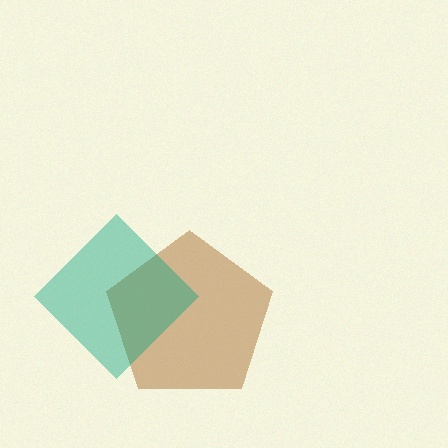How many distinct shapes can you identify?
There are 2 distinct shapes: a brown pentagon, a teal diamond.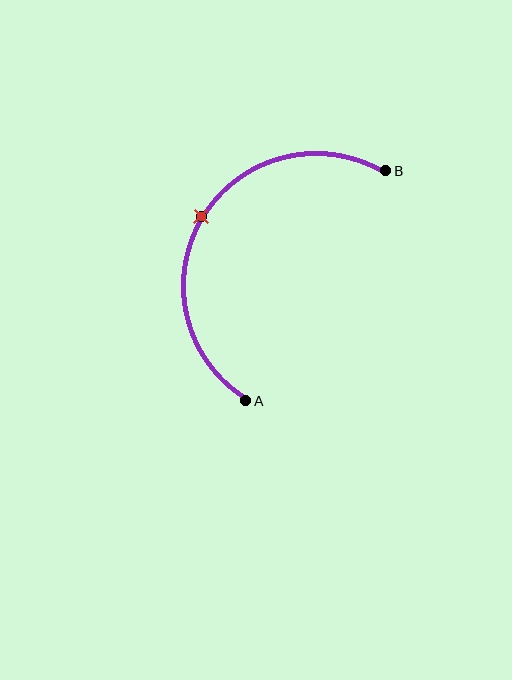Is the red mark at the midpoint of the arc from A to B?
Yes. The red mark lies on the arc at equal arc-length from both A and B — it is the arc midpoint.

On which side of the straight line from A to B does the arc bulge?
The arc bulges to the left of the straight line connecting A and B.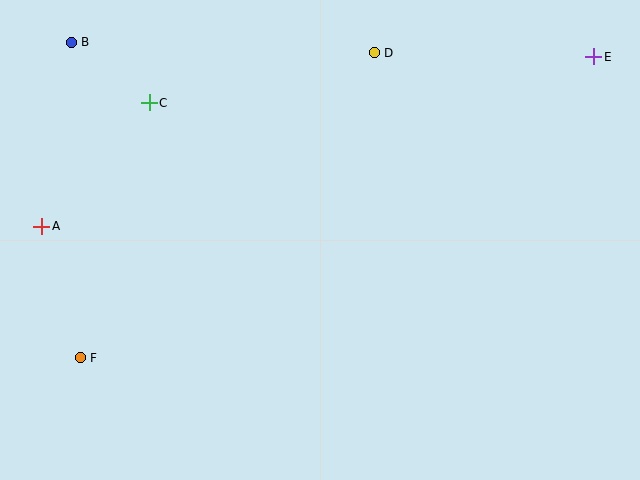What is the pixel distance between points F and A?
The distance between F and A is 137 pixels.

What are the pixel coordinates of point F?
Point F is at (80, 358).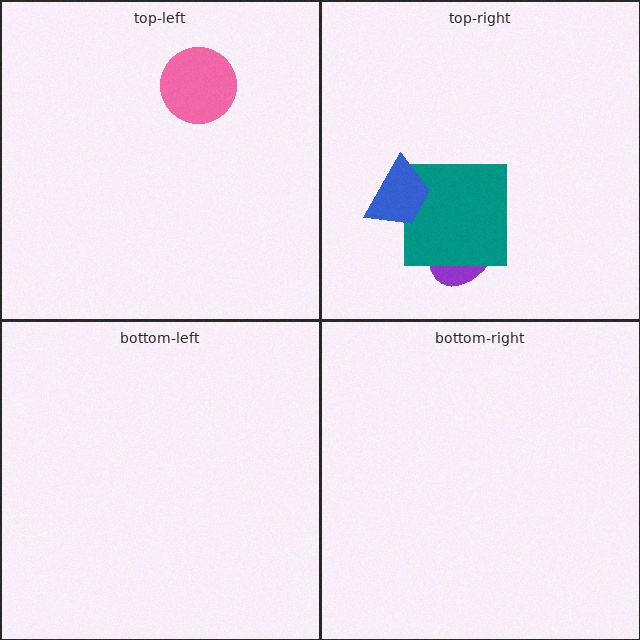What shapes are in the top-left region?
The pink circle.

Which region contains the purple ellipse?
The top-right region.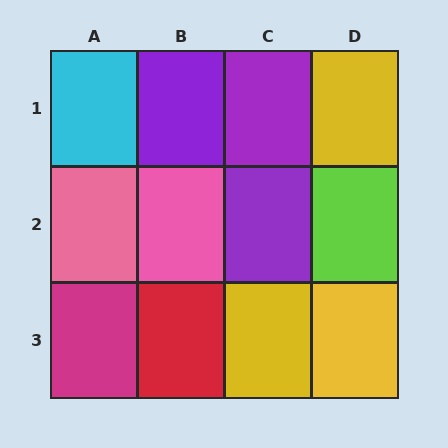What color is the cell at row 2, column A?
Pink.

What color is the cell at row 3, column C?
Yellow.